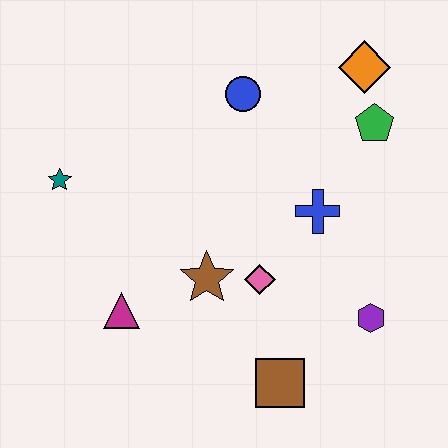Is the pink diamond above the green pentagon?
No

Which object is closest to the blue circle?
The orange diamond is closest to the blue circle.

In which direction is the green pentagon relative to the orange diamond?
The green pentagon is below the orange diamond.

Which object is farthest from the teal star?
The purple hexagon is farthest from the teal star.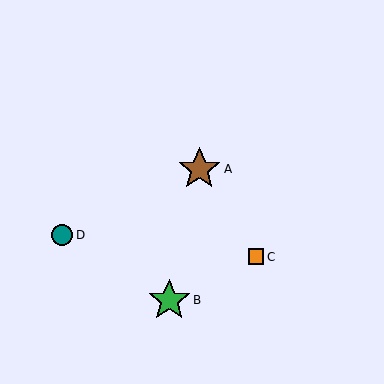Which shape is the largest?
The brown star (labeled A) is the largest.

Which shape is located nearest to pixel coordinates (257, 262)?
The orange square (labeled C) at (256, 257) is nearest to that location.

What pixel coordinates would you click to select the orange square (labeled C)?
Click at (256, 257) to select the orange square C.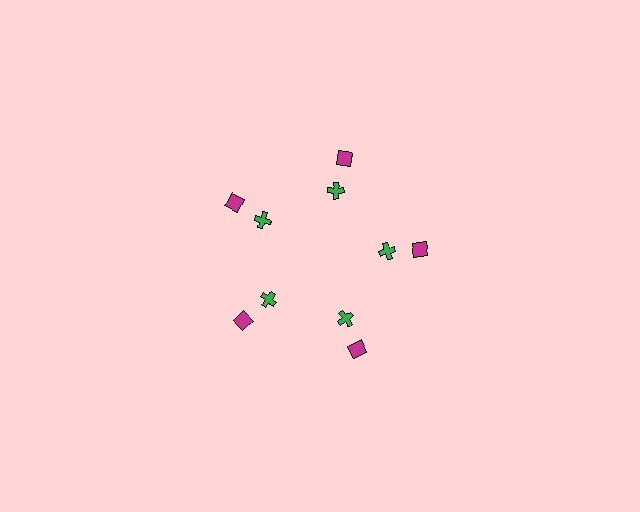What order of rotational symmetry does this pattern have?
This pattern has 5-fold rotational symmetry.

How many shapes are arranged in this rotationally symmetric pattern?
There are 10 shapes, arranged in 5 groups of 2.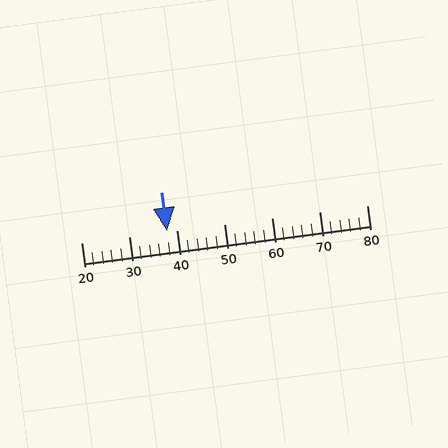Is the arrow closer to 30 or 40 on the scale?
The arrow is closer to 40.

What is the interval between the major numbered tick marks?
The major tick marks are spaced 10 units apart.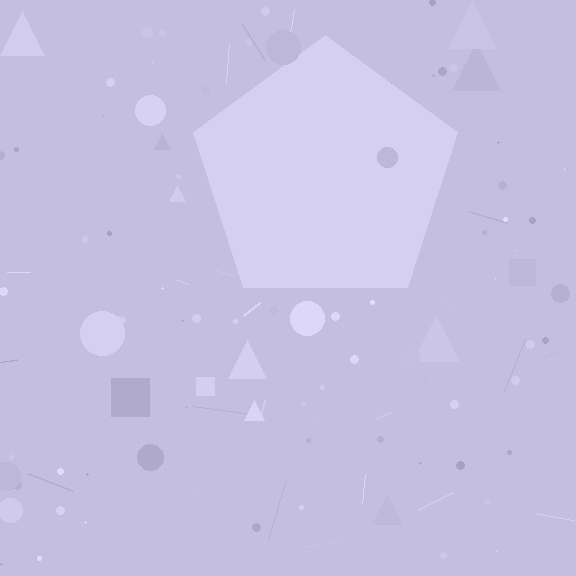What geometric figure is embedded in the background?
A pentagon is embedded in the background.